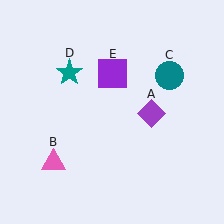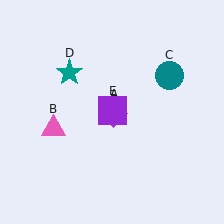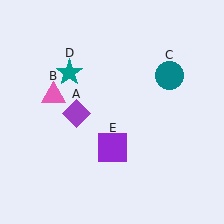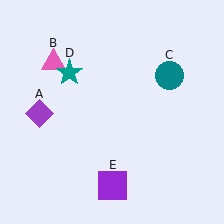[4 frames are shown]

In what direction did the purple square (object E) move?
The purple square (object E) moved down.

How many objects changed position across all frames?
3 objects changed position: purple diamond (object A), pink triangle (object B), purple square (object E).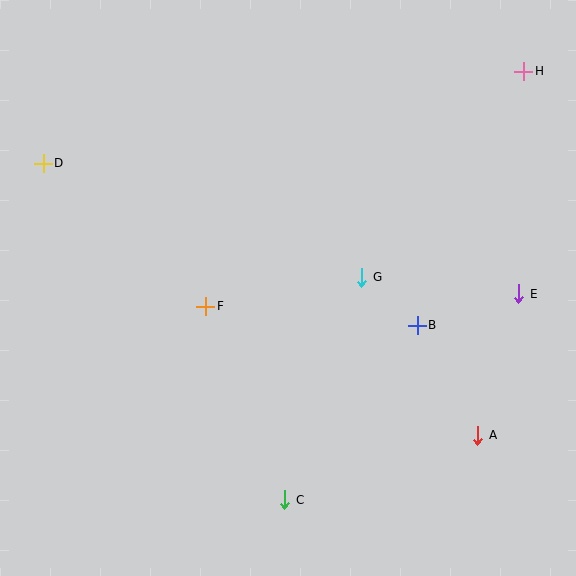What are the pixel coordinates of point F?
Point F is at (206, 306).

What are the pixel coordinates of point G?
Point G is at (362, 277).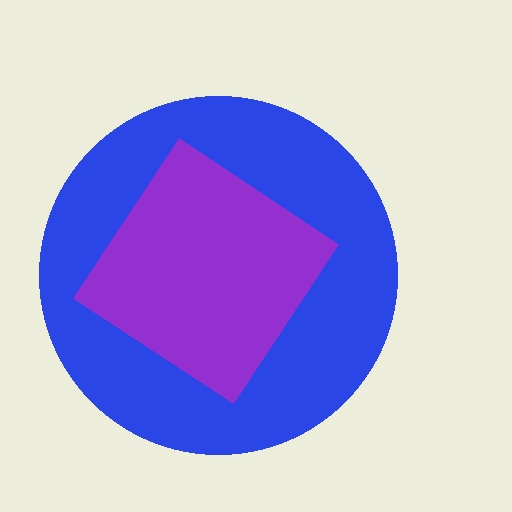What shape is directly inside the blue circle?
The purple diamond.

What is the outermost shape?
The blue circle.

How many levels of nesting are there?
2.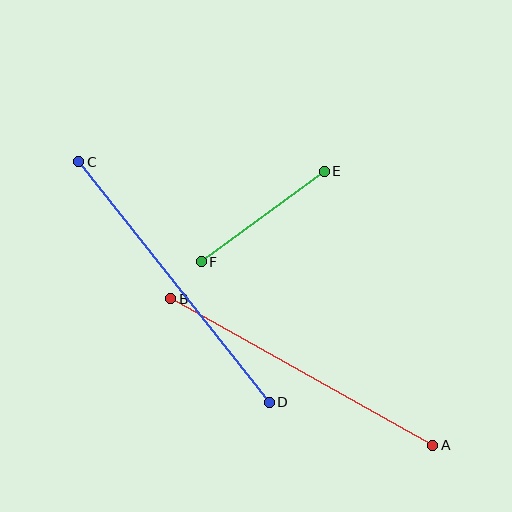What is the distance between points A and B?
The distance is approximately 300 pixels.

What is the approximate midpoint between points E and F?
The midpoint is at approximately (263, 216) pixels.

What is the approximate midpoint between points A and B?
The midpoint is at approximately (302, 372) pixels.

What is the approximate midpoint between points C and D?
The midpoint is at approximately (174, 282) pixels.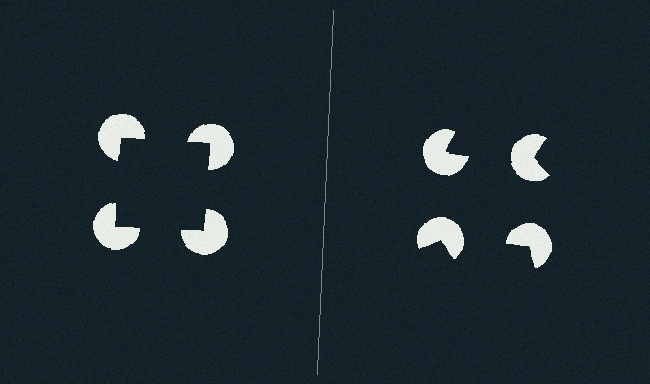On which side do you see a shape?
An illusory square appears on the left side. On the right side the wedge cuts are rotated, so no coherent shape forms.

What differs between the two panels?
The pac-man discs are positioned identically on both sides; only the wedge orientations differ. On the left they align to a square; on the right they are misaligned.